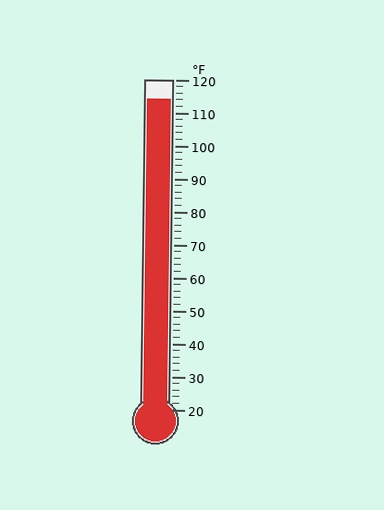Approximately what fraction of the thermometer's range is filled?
The thermometer is filled to approximately 95% of its range.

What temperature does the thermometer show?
The thermometer shows approximately 114°F.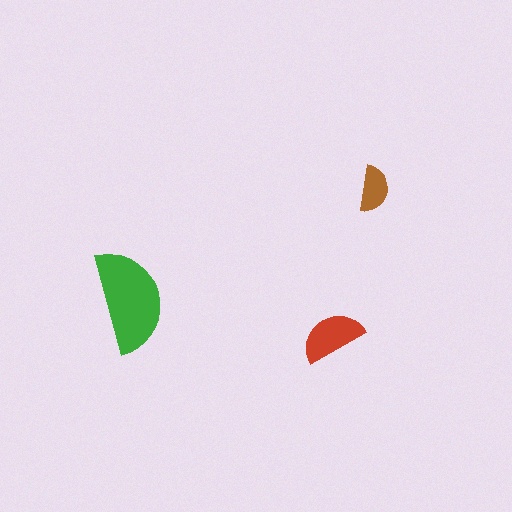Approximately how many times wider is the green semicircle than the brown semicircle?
About 2 times wider.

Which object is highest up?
The brown semicircle is topmost.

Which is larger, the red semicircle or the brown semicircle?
The red one.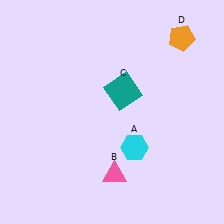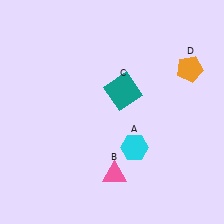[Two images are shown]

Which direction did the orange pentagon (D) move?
The orange pentagon (D) moved down.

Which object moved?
The orange pentagon (D) moved down.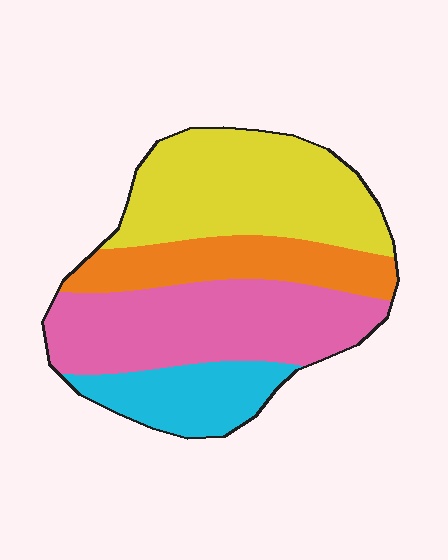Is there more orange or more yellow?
Yellow.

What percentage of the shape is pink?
Pink takes up between a quarter and a half of the shape.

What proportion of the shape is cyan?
Cyan takes up about one sixth (1/6) of the shape.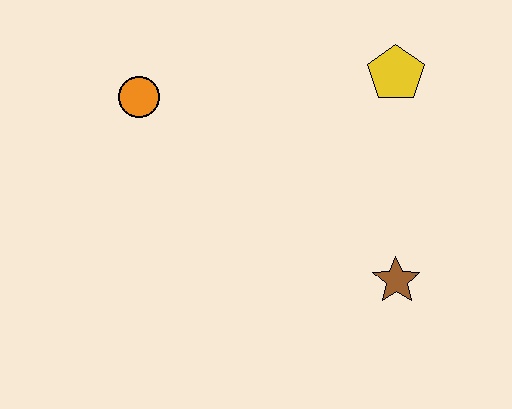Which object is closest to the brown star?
The yellow pentagon is closest to the brown star.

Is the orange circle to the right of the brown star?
No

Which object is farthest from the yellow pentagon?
The orange circle is farthest from the yellow pentagon.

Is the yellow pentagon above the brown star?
Yes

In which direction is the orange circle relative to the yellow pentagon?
The orange circle is to the left of the yellow pentagon.